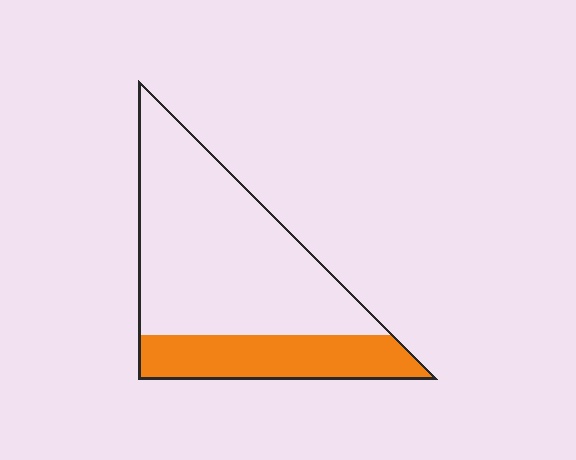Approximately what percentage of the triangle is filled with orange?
Approximately 30%.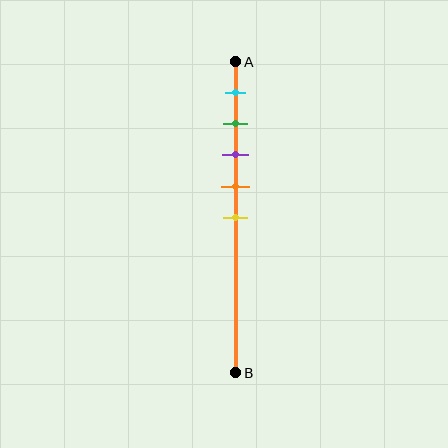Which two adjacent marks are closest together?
The green and purple marks are the closest adjacent pair.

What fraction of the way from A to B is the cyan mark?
The cyan mark is approximately 10% (0.1) of the way from A to B.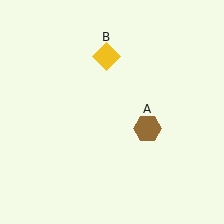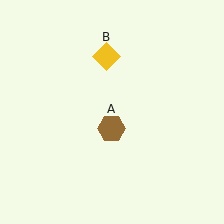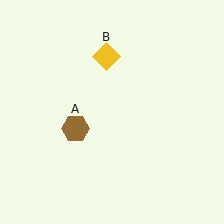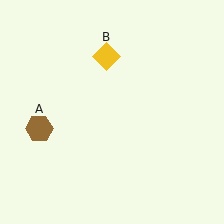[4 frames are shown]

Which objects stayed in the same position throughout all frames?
Yellow diamond (object B) remained stationary.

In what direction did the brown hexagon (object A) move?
The brown hexagon (object A) moved left.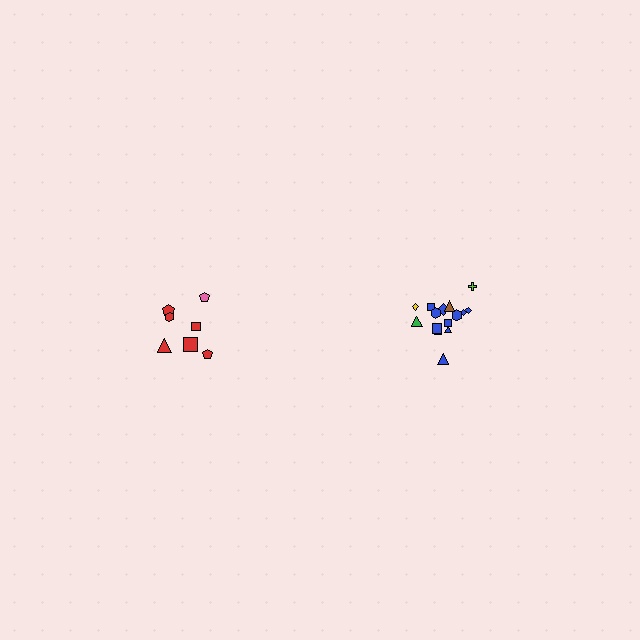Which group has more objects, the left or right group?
The right group.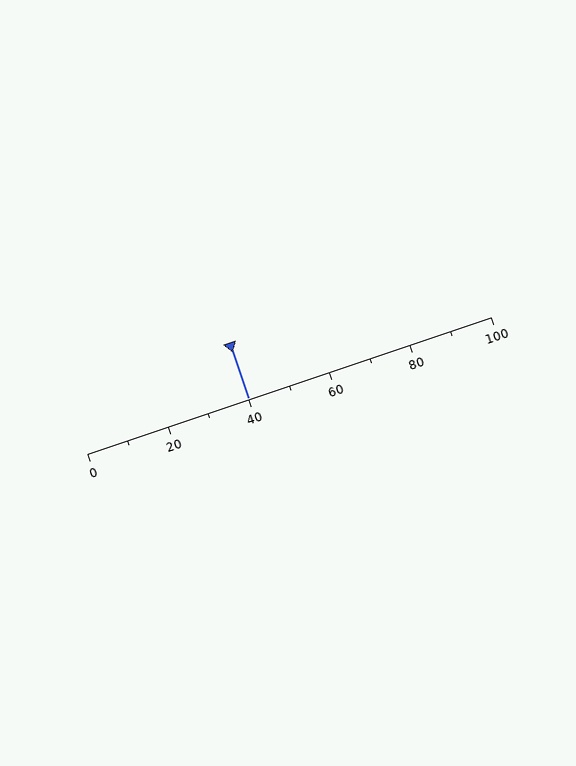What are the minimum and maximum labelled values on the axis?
The axis runs from 0 to 100.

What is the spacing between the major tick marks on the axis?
The major ticks are spaced 20 apart.